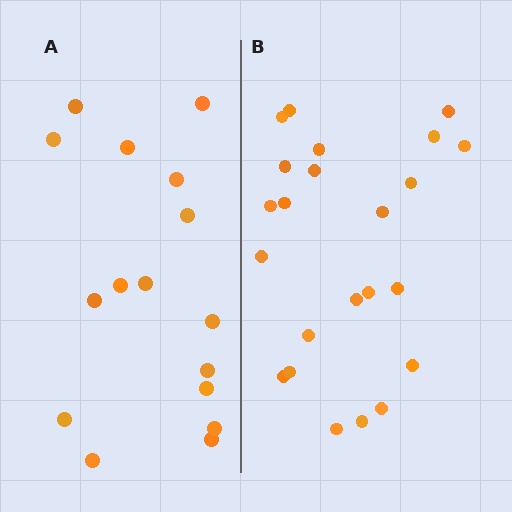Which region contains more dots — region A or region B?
Region B (the right region) has more dots.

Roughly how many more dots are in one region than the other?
Region B has roughly 8 or so more dots than region A.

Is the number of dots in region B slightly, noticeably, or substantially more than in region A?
Region B has noticeably more, but not dramatically so. The ratio is roughly 1.4 to 1.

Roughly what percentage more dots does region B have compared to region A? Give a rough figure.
About 45% more.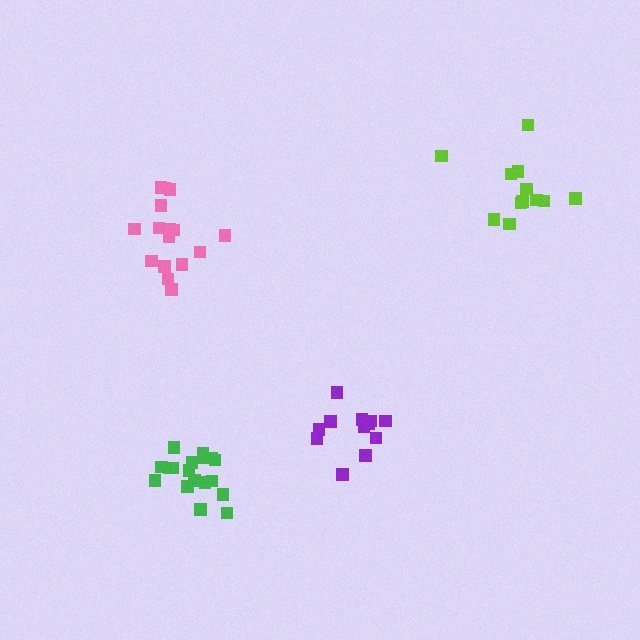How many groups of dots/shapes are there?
There are 4 groups.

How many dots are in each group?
Group 1: 12 dots, Group 2: 12 dots, Group 3: 16 dots, Group 4: 18 dots (58 total).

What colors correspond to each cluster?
The clusters are colored: purple, lime, pink, green.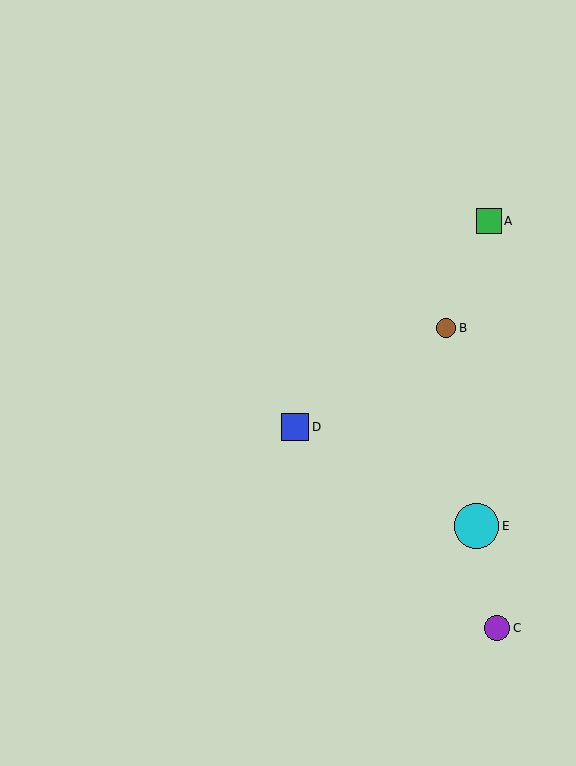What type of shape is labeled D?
Shape D is a blue square.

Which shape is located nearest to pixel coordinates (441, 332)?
The brown circle (labeled B) at (446, 328) is nearest to that location.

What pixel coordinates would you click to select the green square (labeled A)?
Click at (489, 221) to select the green square A.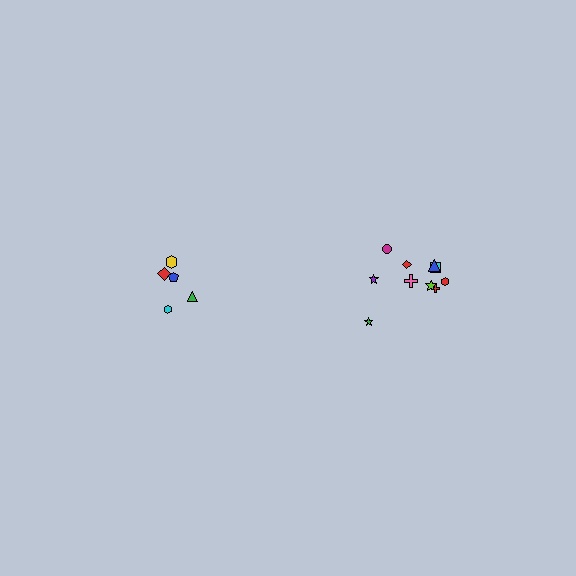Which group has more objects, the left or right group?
The right group.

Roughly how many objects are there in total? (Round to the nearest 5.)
Roughly 15 objects in total.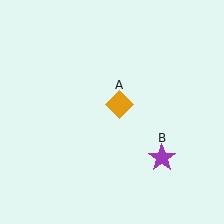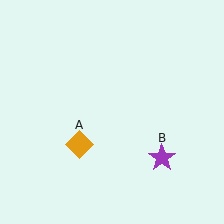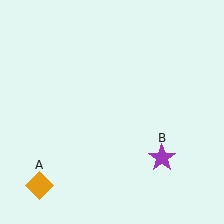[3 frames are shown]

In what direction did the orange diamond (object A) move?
The orange diamond (object A) moved down and to the left.